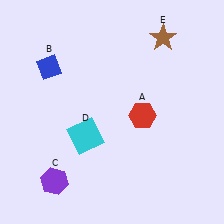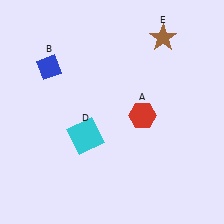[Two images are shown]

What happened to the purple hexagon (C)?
The purple hexagon (C) was removed in Image 2. It was in the bottom-left area of Image 1.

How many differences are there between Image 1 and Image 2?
There is 1 difference between the two images.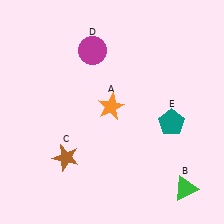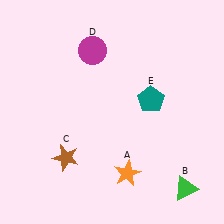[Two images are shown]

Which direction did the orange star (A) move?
The orange star (A) moved down.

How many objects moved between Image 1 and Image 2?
2 objects moved between the two images.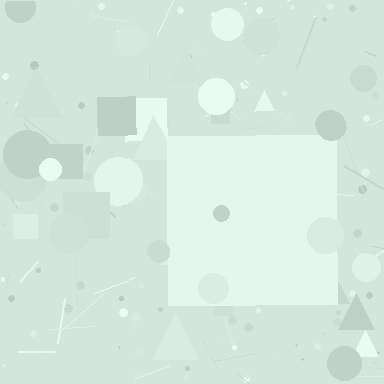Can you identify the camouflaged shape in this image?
The camouflaged shape is a square.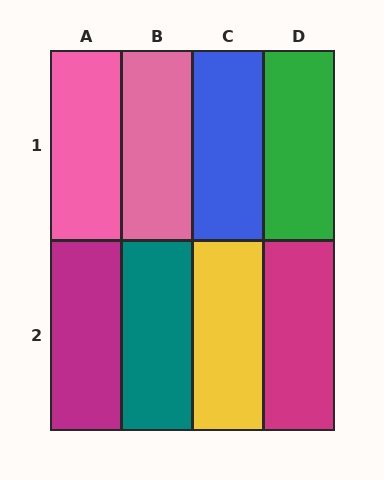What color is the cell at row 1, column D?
Green.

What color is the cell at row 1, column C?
Blue.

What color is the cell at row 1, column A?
Pink.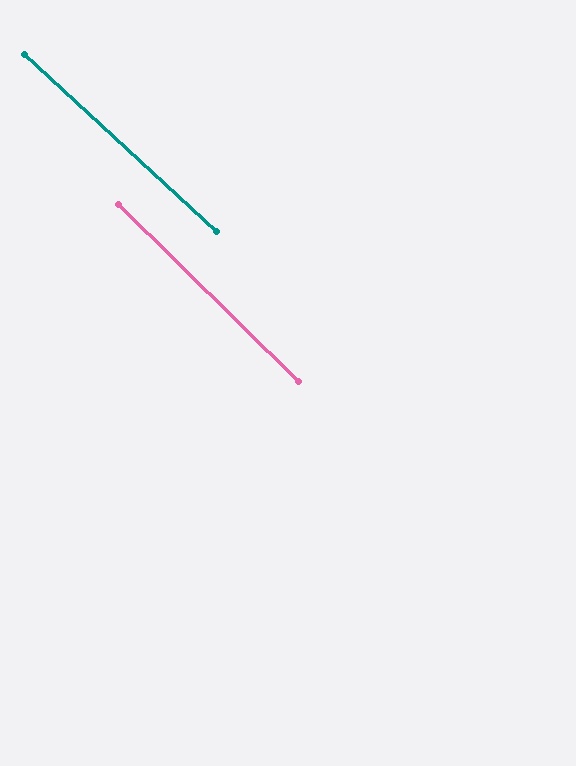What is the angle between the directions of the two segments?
Approximately 2 degrees.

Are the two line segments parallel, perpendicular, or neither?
Parallel — their directions differ by only 1.9°.